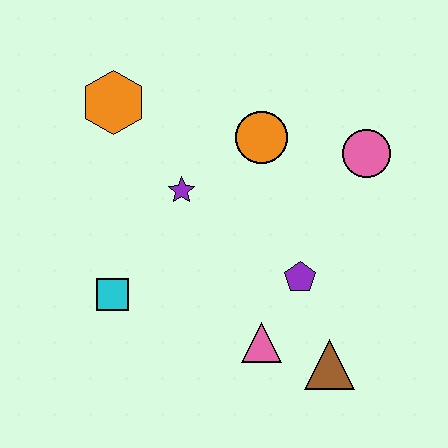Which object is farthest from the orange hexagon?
The brown triangle is farthest from the orange hexagon.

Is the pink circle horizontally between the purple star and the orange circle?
No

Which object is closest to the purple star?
The orange circle is closest to the purple star.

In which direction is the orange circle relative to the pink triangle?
The orange circle is above the pink triangle.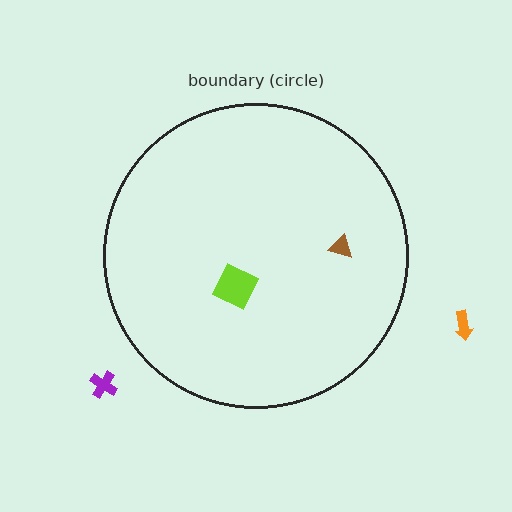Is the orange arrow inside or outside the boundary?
Outside.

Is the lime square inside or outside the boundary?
Inside.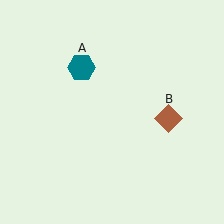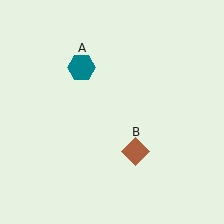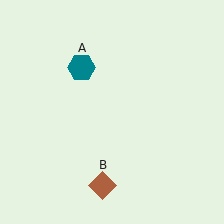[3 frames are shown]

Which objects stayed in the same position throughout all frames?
Teal hexagon (object A) remained stationary.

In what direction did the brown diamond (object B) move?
The brown diamond (object B) moved down and to the left.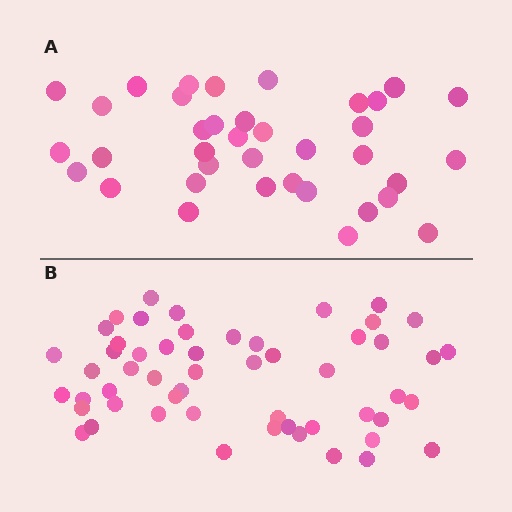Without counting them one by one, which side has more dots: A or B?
Region B (the bottom region) has more dots.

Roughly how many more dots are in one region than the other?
Region B has approximately 15 more dots than region A.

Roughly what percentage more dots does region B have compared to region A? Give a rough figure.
About 45% more.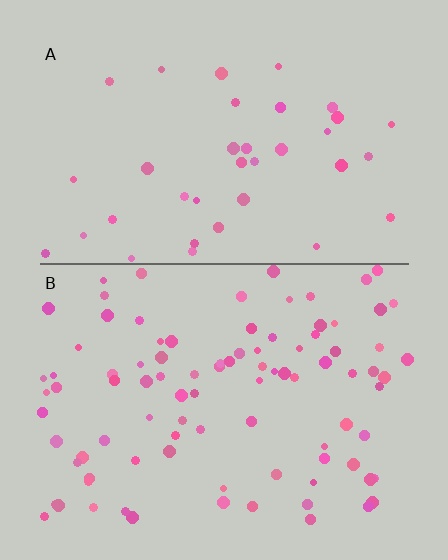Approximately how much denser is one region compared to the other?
Approximately 2.5× — region B over region A.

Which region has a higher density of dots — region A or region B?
B (the bottom).